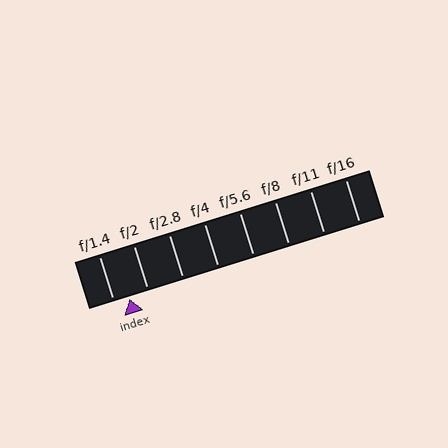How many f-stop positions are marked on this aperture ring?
There are 8 f-stop positions marked.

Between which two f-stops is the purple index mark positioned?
The index mark is between f/1.4 and f/2.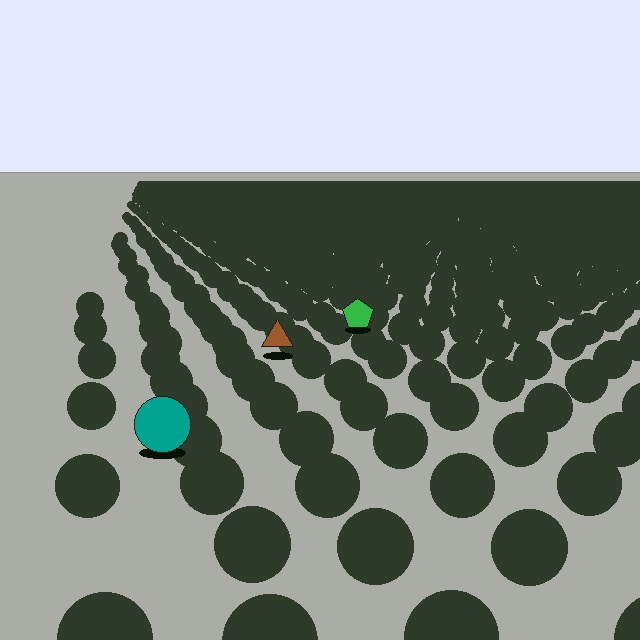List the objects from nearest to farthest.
From nearest to farthest: the teal circle, the brown triangle, the green pentagon.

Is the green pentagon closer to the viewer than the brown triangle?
No. The brown triangle is closer — you can tell from the texture gradient: the ground texture is coarser near it.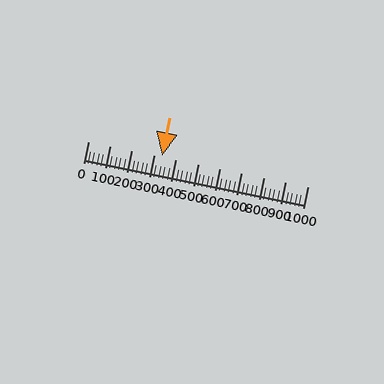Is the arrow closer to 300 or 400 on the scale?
The arrow is closer to 300.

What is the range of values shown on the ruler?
The ruler shows values from 0 to 1000.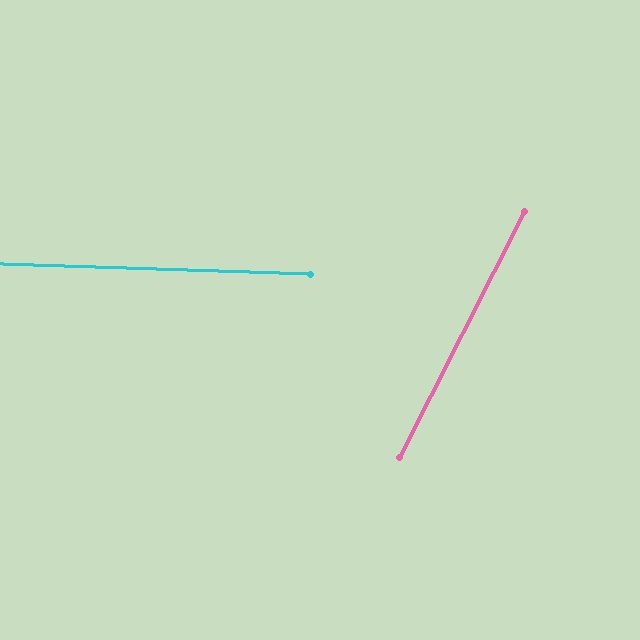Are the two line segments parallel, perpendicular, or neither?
Neither parallel nor perpendicular — they differ by about 65°.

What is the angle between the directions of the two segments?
Approximately 65 degrees.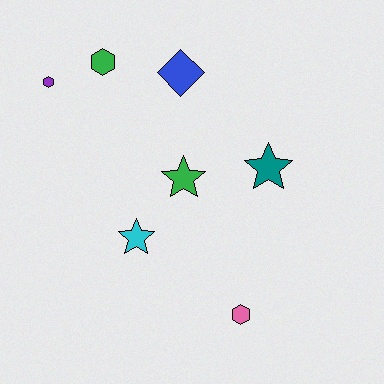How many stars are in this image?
There are 3 stars.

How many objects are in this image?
There are 7 objects.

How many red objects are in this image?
There are no red objects.